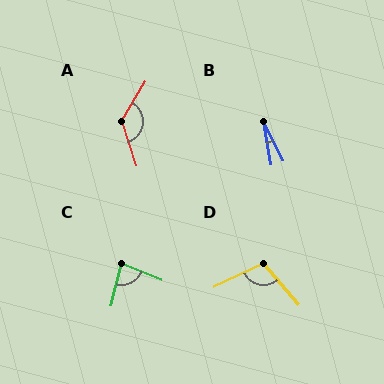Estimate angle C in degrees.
Approximately 82 degrees.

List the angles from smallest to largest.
B (16°), C (82°), D (105°), A (132°).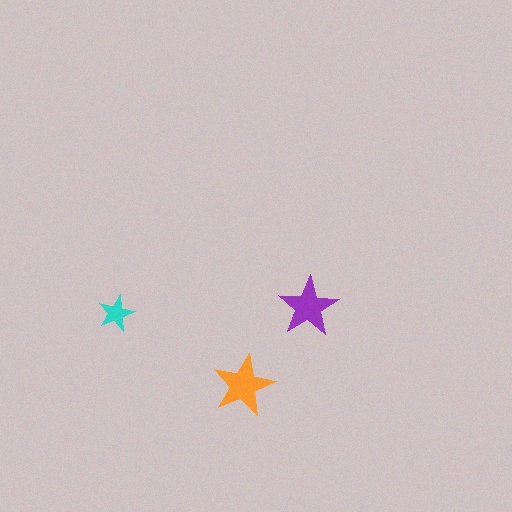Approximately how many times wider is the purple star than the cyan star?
About 1.5 times wider.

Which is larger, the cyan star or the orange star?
The orange one.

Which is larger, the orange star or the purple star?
The orange one.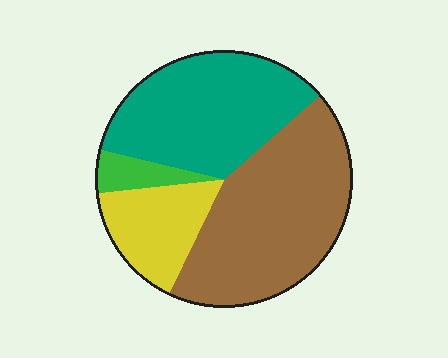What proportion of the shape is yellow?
Yellow covers 16% of the shape.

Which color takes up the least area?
Green, at roughly 5%.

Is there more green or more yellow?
Yellow.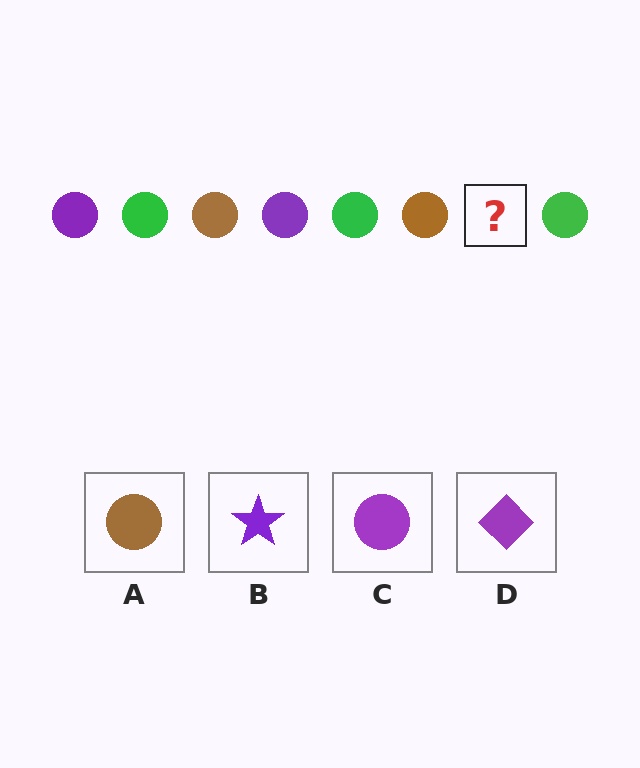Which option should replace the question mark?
Option C.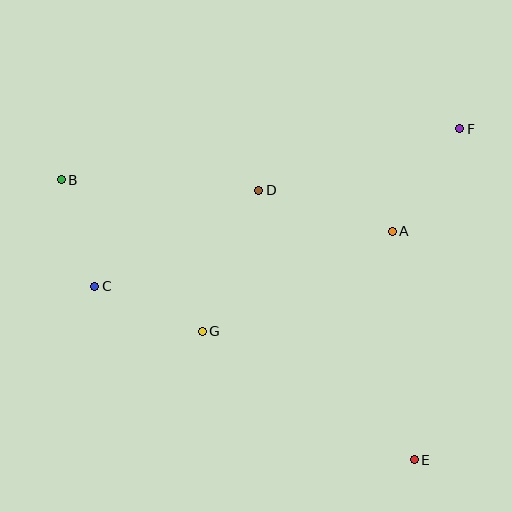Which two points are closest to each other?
Points B and C are closest to each other.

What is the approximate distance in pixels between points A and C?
The distance between A and C is approximately 302 pixels.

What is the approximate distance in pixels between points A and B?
The distance between A and B is approximately 335 pixels.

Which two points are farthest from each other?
Points B and E are farthest from each other.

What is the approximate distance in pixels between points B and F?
The distance between B and F is approximately 402 pixels.